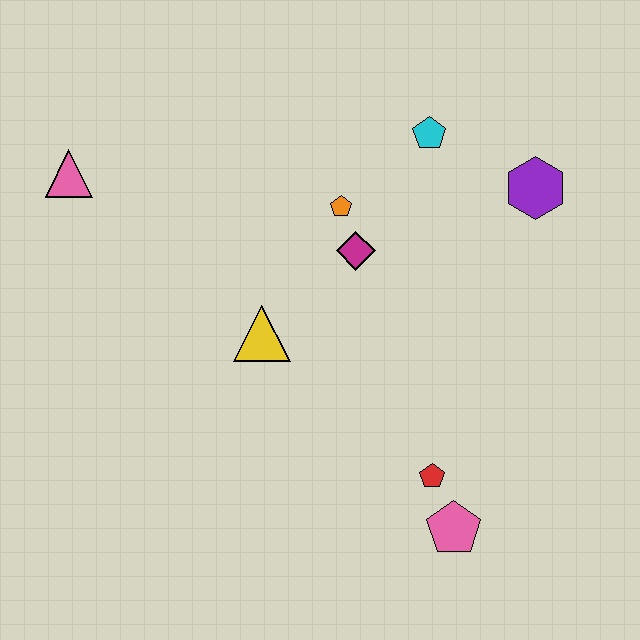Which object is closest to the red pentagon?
The pink pentagon is closest to the red pentagon.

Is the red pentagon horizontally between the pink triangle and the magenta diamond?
No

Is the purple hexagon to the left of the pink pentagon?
No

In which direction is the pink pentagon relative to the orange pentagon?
The pink pentagon is below the orange pentagon.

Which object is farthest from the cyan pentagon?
The pink pentagon is farthest from the cyan pentagon.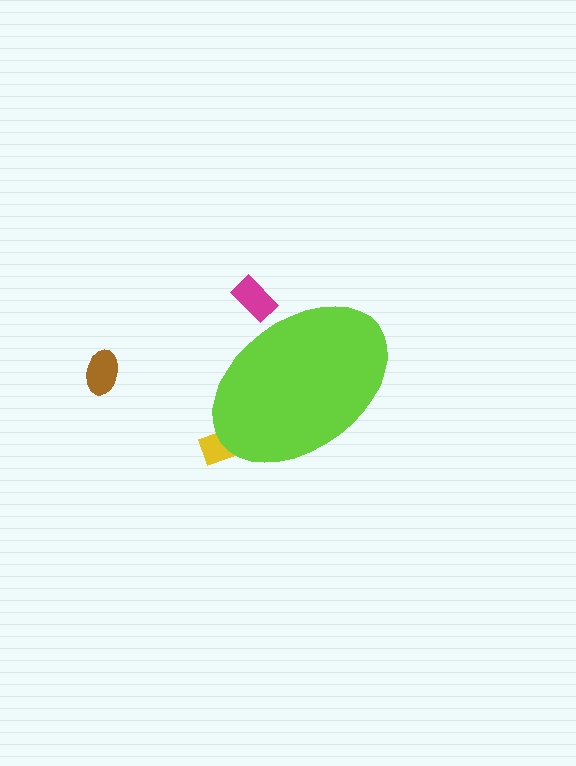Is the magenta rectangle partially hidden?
Yes, the magenta rectangle is partially hidden behind the lime ellipse.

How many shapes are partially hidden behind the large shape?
2 shapes are partially hidden.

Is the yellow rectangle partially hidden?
Yes, the yellow rectangle is partially hidden behind the lime ellipse.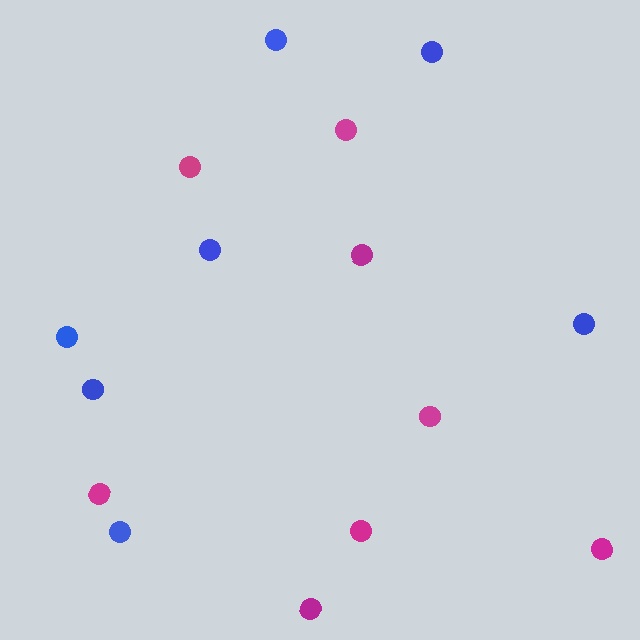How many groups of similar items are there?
There are 2 groups: one group of magenta circles (8) and one group of blue circles (7).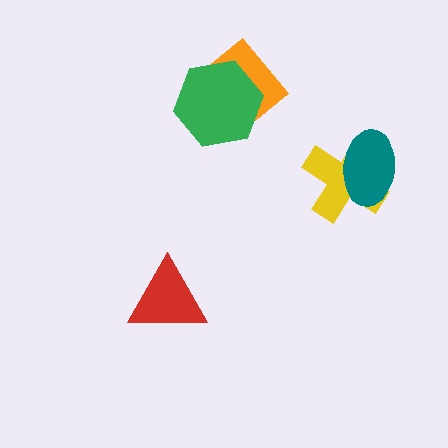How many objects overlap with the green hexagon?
1 object overlaps with the green hexagon.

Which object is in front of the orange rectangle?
The green hexagon is in front of the orange rectangle.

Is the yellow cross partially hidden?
Yes, it is partially covered by another shape.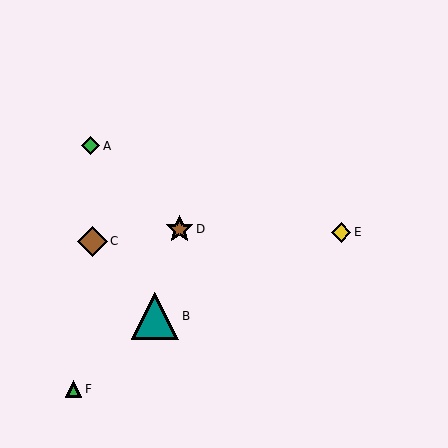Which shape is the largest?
The teal triangle (labeled B) is the largest.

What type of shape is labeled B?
Shape B is a teal triangle.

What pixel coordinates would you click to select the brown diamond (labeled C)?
Click at (92, 241) to select the brown diamond C.